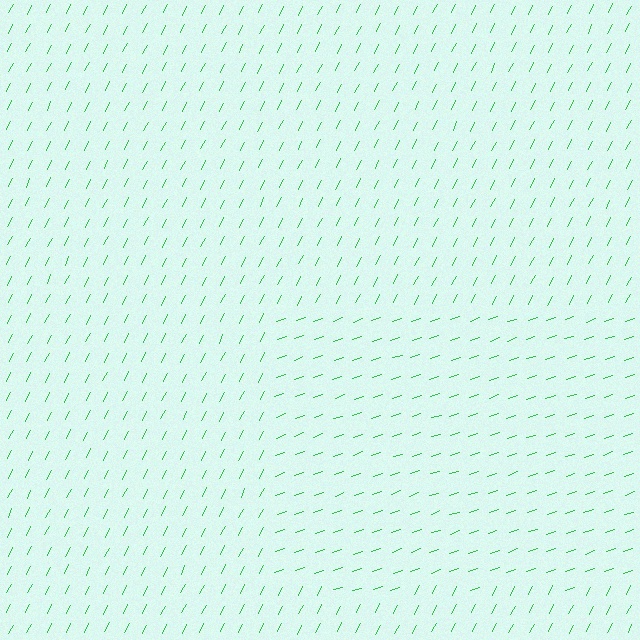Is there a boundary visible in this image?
Yes, there is a texture boundary formed by a change in line orientation.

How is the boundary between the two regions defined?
The boundary is defined purely by a change in line orientation (approximately 45 degrees difference). All lines are the same color and thickness.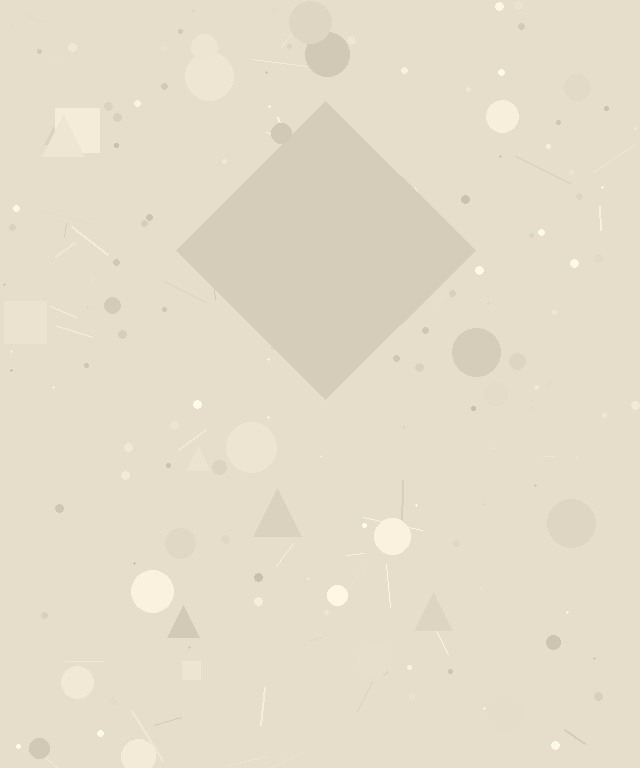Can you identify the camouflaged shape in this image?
The camouflaged shape is a diamond.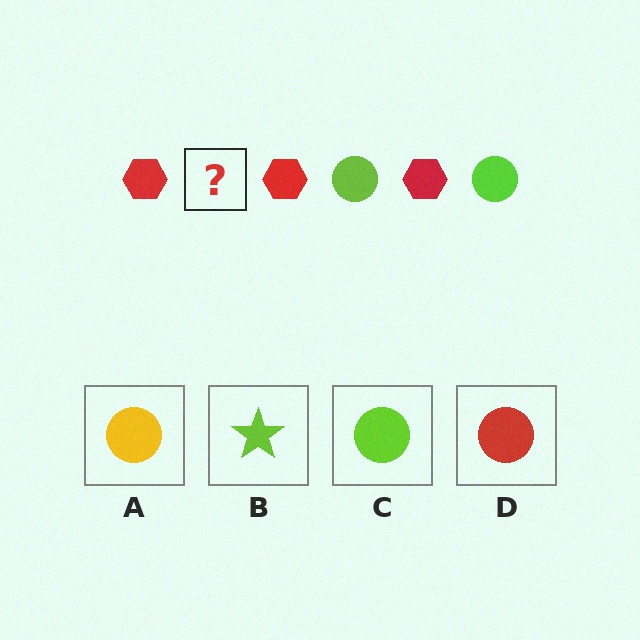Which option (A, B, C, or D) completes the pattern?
C.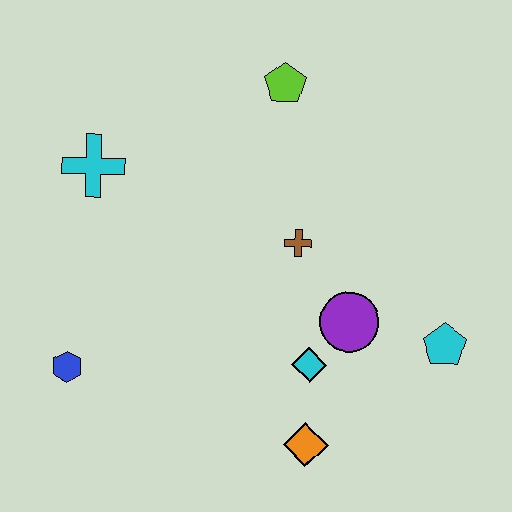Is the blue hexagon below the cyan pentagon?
Yes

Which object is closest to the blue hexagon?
The cyan cross is closest to the blue hexagon.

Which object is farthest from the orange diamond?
The lime pentagon is farthest from the orange diamond.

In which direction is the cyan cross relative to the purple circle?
The cyan cross is to the left of the purple circle.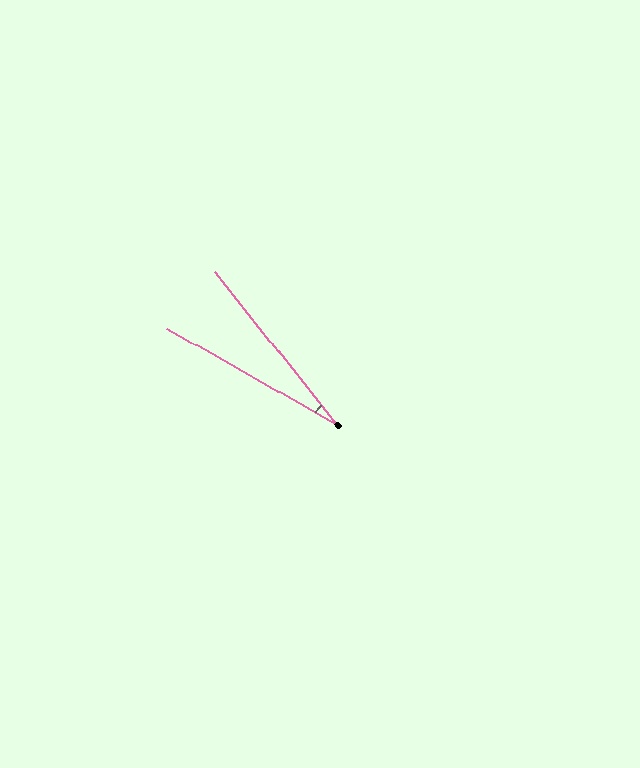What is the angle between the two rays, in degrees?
Approximately 22 degrees.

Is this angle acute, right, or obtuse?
It is acute.